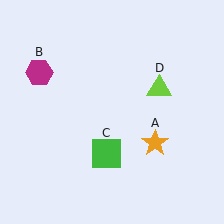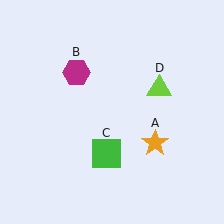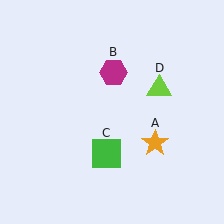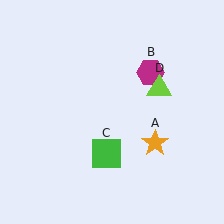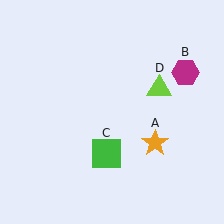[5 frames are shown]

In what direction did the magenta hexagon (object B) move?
The magenta hexagon (object B) moved right.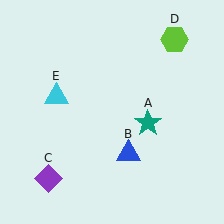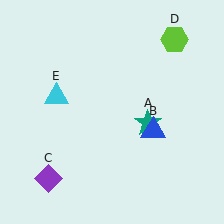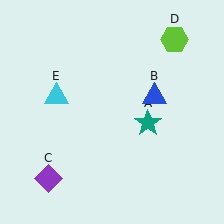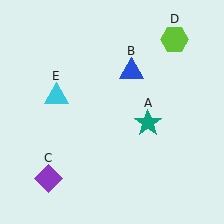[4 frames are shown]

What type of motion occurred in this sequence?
The blue triangle (object B) rotated counterclockwise around the center of the scene.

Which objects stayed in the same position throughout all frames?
Teal star (object A) and purple diamond (object C) and lime hexagon (object D) and cyan triangle (object E) remained stationary.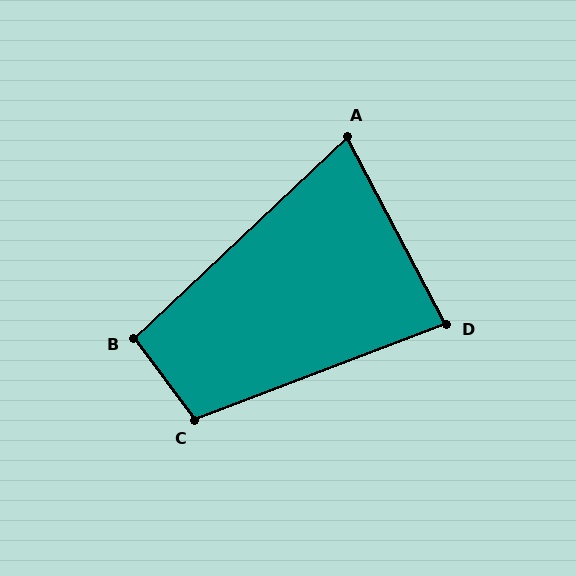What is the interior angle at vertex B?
Approximately 97 degrees (obtuse).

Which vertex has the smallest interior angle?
A, at approximately 74 degrees.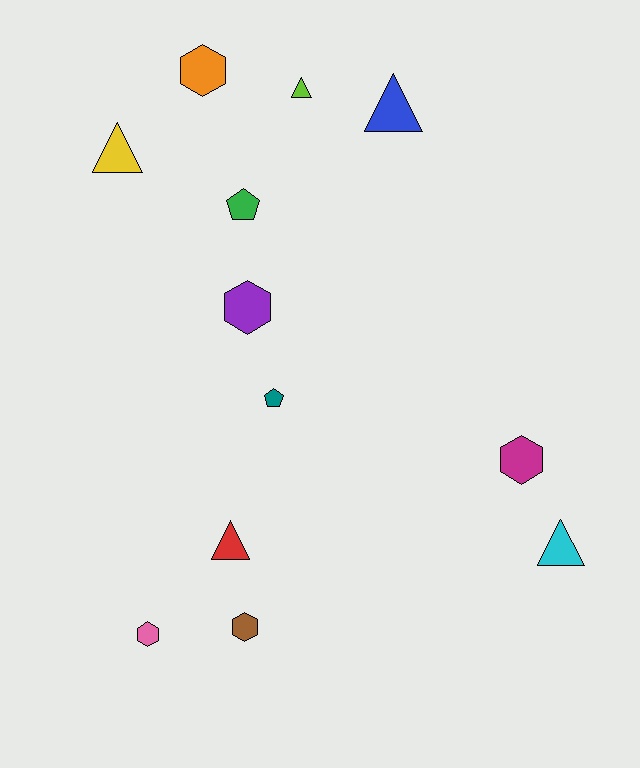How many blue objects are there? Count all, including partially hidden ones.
There is 1 blue object.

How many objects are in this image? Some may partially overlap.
There are 12 objects.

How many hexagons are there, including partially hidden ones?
There are 5 hexagons.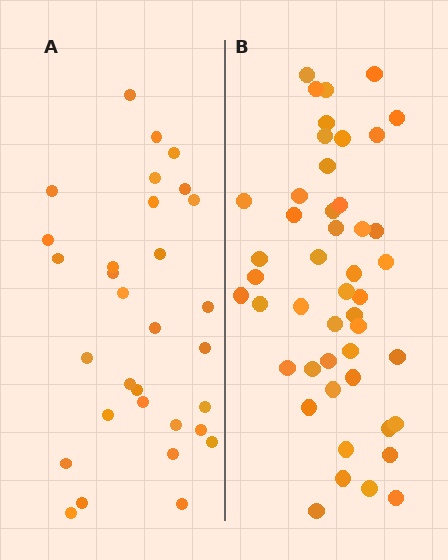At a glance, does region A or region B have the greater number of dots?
Region B (the right region) has more dots.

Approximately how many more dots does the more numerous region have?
Region B has approximately 15 more dots than region A.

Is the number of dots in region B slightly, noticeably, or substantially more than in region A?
Region B has substantially more. The ratio is roughly 1.5 to 1.